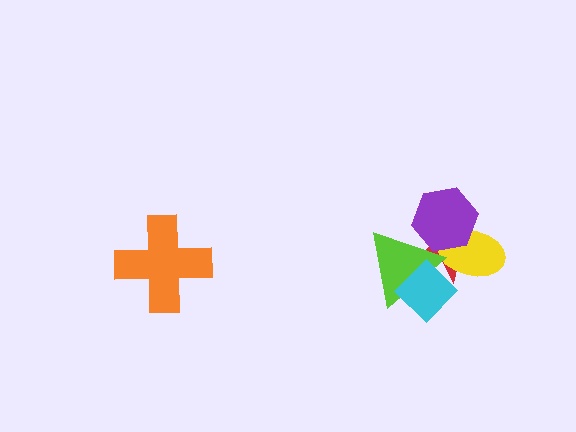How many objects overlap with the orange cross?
0 objects overlap with the orange cross.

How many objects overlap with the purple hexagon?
3 objects overlap with the purple hexagon.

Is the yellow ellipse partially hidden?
Yes, it is partially covered by another shape.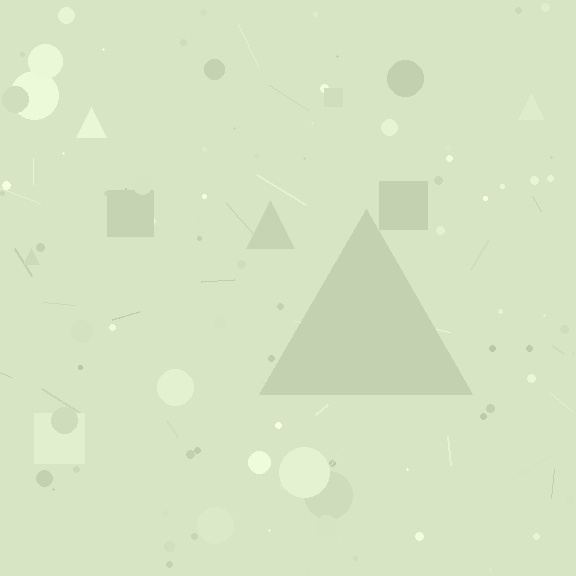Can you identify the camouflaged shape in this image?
The camouflaged shape is a triangle.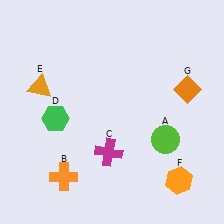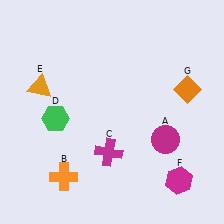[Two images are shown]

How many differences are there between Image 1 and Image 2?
There are 2 differences between the two images.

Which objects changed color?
A changed from lime to magenta. F changed from orange to magenta.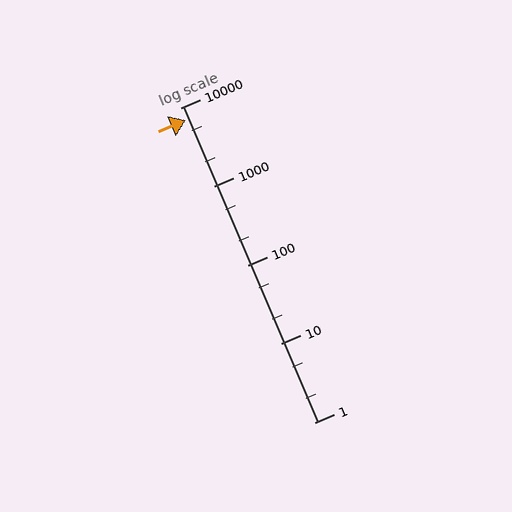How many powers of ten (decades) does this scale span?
The scale spans 4 decades, from 1 to 10000.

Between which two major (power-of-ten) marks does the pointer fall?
The pointer is between 1000 and 10000.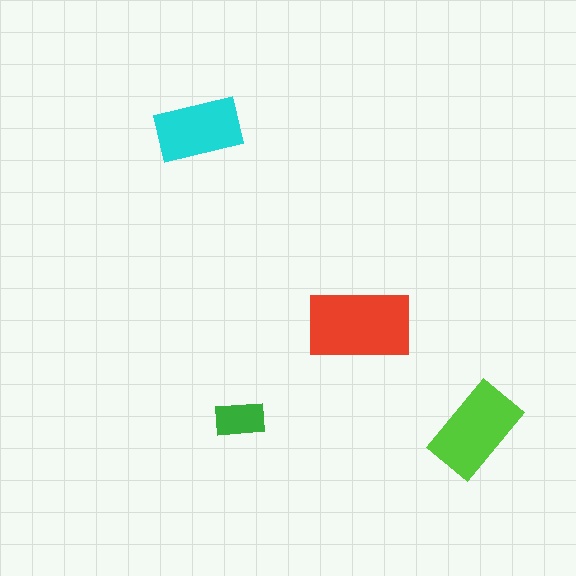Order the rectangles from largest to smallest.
the red one, the lime one, the cyan one, the green one.